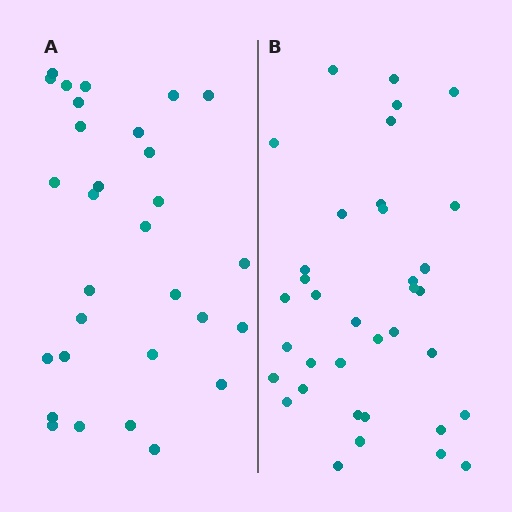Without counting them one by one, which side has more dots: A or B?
Region B (the right region) has more dots.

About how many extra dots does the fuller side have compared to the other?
Region B has about 6 more dots than region A.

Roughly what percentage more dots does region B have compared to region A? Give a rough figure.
About 20% more.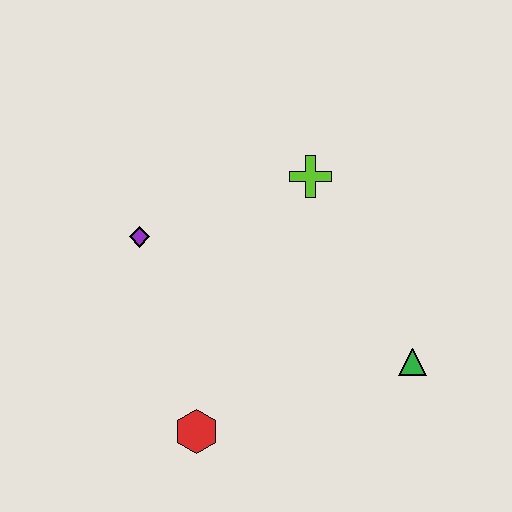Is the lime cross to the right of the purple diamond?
Yes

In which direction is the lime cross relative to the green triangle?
The lime cross is above the green triangle.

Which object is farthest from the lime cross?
The red hexagon is farthest from the lime cross.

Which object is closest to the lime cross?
The purple diamond is closest to the lime cross.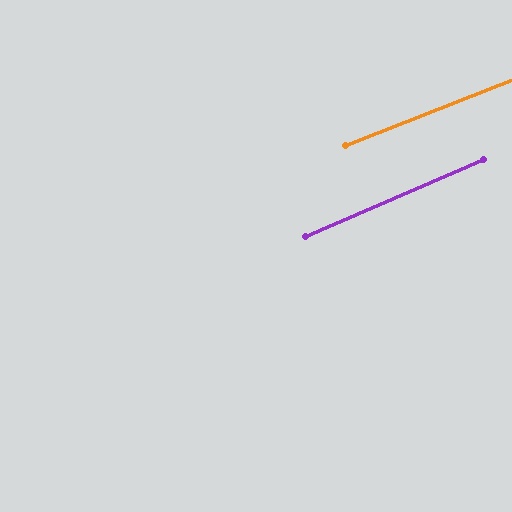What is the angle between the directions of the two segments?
Approximately 2 degrees.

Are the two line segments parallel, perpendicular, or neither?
Parallel — their directions differ by only 2.0°.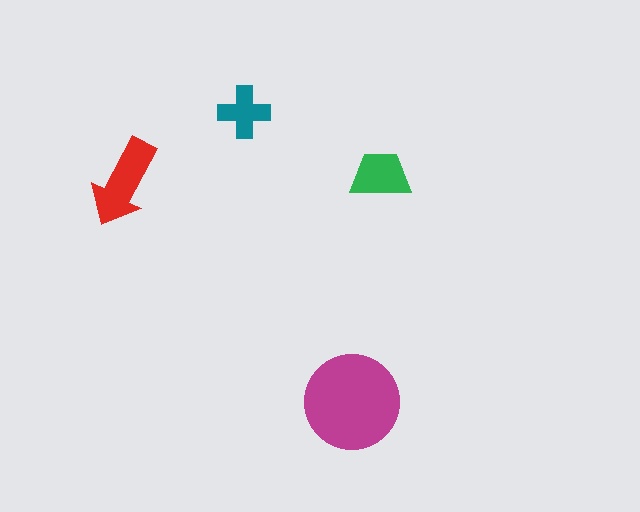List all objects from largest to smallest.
The magenta circle, the red arrow, the green trapezoid, the teal cross.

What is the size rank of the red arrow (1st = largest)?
2nd.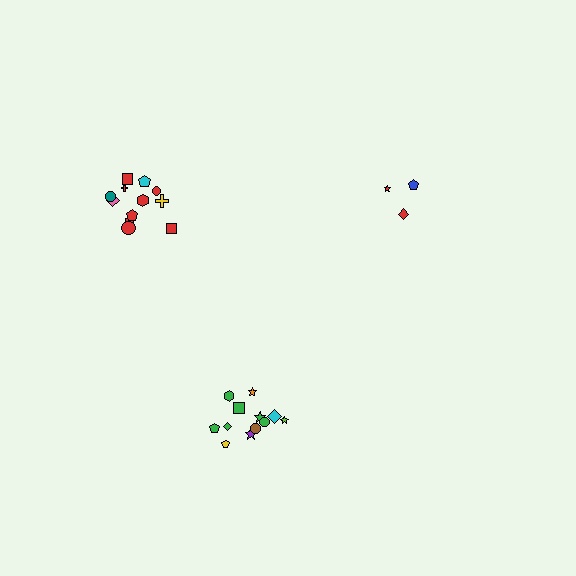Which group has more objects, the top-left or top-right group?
The top-left group.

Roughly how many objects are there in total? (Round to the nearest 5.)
Roughly 25 objects in total.